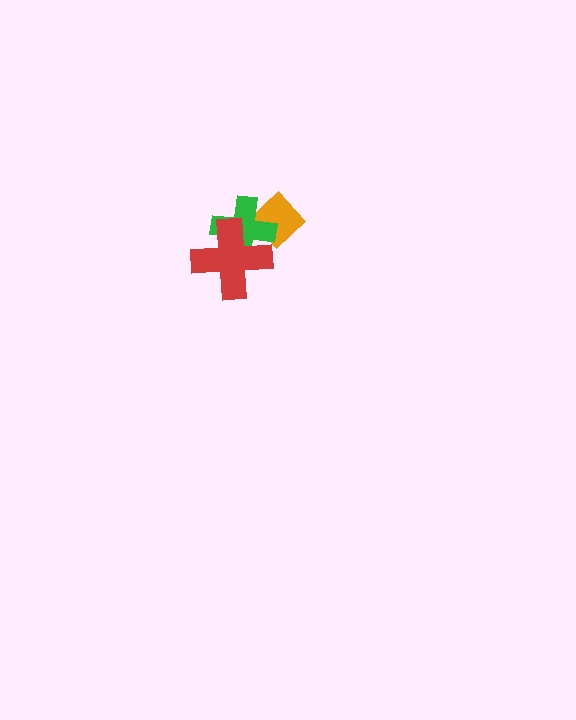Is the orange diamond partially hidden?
Yes, it is partially covered by another shape.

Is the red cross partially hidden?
No, no other shape covers it.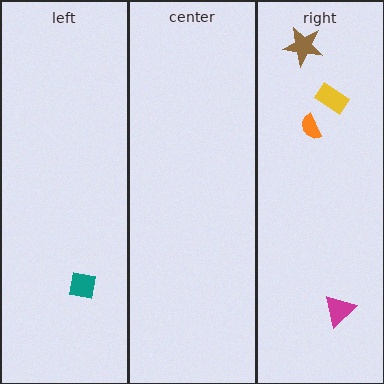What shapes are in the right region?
The brown star, the yellow rectangle, the orange semicircle, the magenta triangle.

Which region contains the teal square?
The left region.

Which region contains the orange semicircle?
The right region.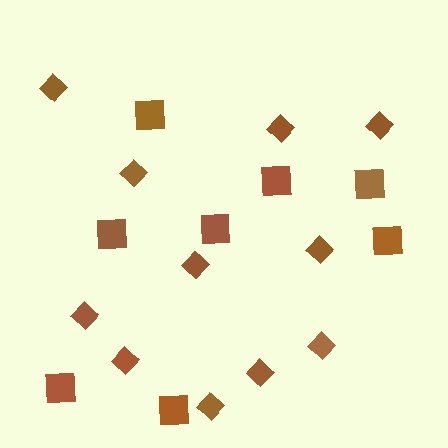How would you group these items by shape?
There are 2 groups: one group of diamonds (11) and one group of squares (8).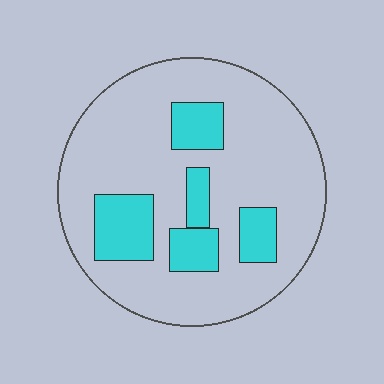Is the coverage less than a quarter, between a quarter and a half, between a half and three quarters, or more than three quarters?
Less than a quarter.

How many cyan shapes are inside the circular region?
5.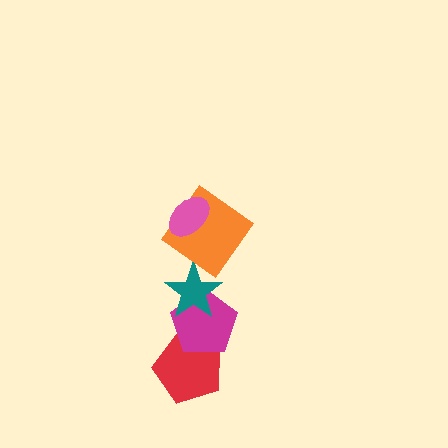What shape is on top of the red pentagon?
The magenta pentagon is on top of the red pentagon.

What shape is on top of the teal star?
The orange diamond is on top of the teal star.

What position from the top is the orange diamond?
The orange diamond is 2nd from the top.